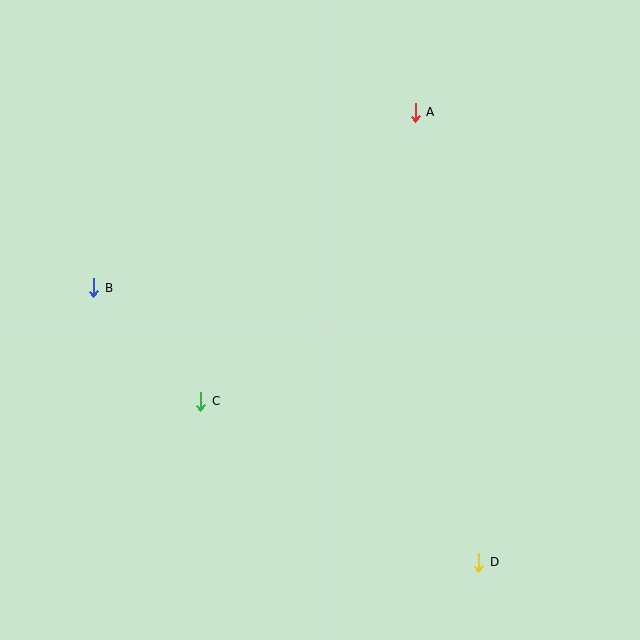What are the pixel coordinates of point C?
Point C is at (201, 401).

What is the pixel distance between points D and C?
The distance between D and C is 321 pixels.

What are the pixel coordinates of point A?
Point A is at (415, 112).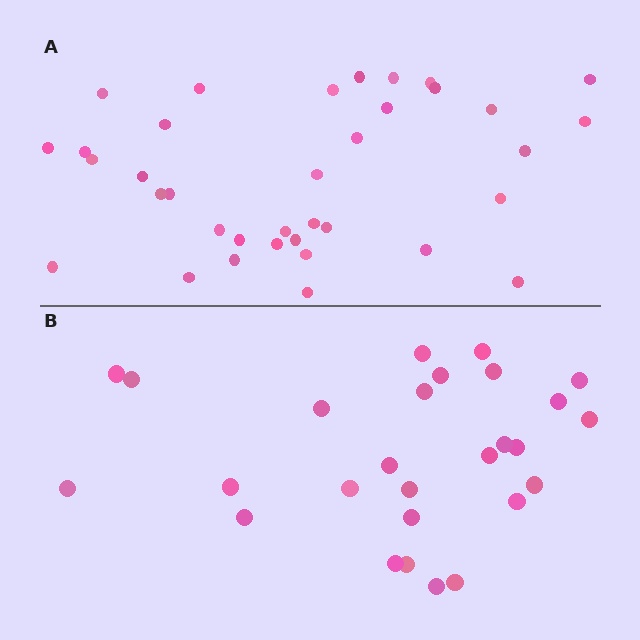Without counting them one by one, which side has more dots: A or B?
Region A (the top region) has more dots.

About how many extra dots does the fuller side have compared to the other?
Region A has roughly 8 or so more dots than region B.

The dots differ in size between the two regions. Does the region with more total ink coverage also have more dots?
No. Region B has more total ink coverage because its dots are larger, but region A actually contains more individual dots. Total area can be misleading — the number of items is what matters here.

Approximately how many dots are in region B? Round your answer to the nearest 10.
About 30 dots. (The exact count is 27, which rounds to 30.)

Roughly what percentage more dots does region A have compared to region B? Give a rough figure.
About 35% more.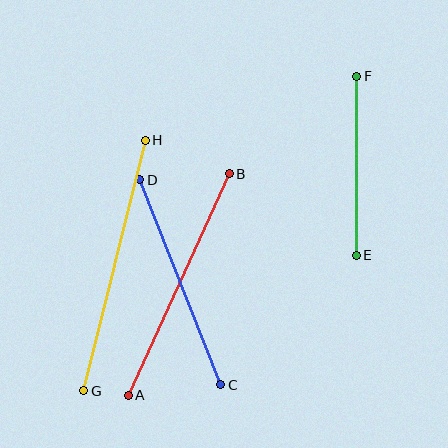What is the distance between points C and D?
The distance is approximately 221 pixels.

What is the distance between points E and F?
The distance is approximately 179 pixels.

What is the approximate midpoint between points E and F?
The midpoint is at approximately (357, 166) pixels.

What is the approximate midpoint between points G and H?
The midpoint is at approximately (114, 265) pixels.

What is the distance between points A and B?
The distance is approximately 243 pixels.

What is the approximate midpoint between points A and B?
The midpoint is at approximately (179, 284) pixels.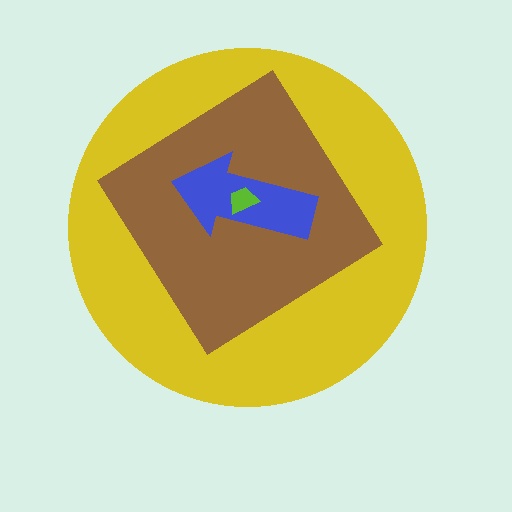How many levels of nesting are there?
4.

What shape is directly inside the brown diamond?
The blue arrow.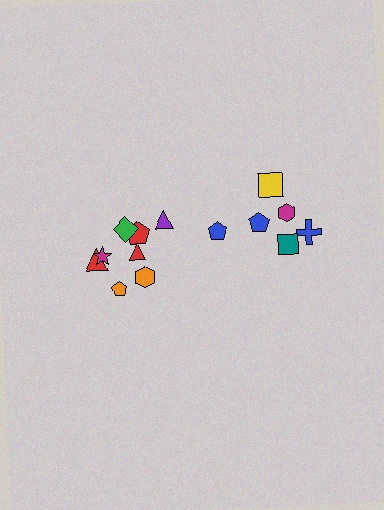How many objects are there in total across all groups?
There are 14 objects.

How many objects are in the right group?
There are 6 objects.